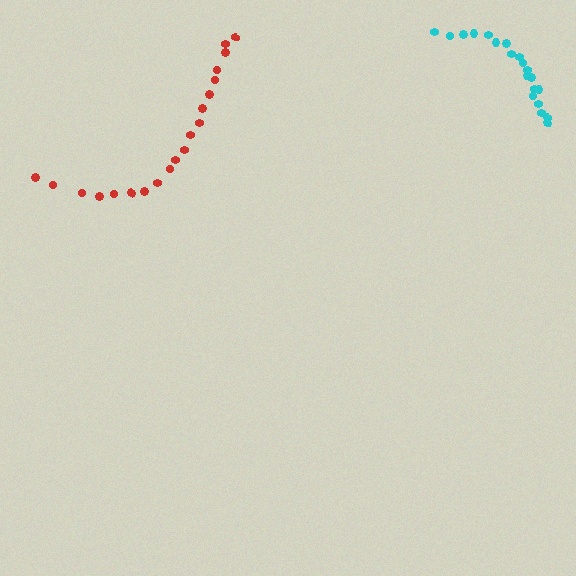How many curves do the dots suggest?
There are 2 distinct paths.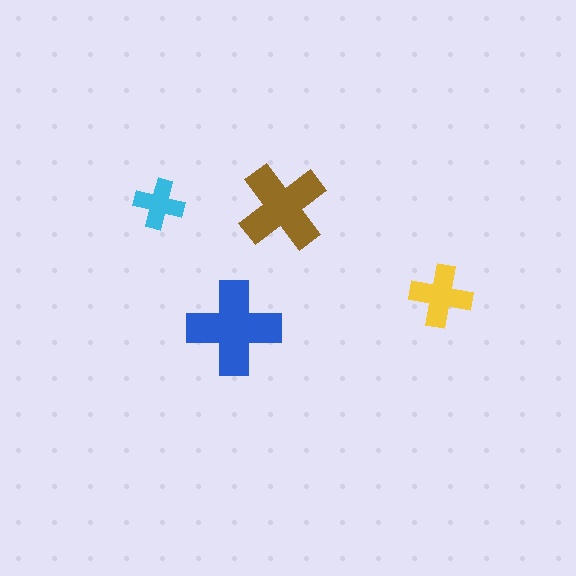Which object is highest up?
The cyan cross is topmost.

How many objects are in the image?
There are 4 objects in the image.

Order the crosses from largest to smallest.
the blue one, the brown one, the yellow one, the cyan one.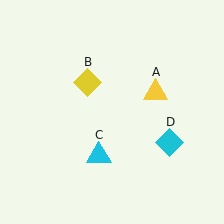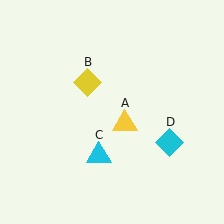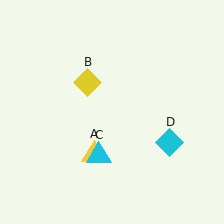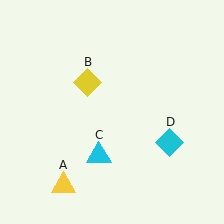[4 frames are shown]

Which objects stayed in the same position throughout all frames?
Yellow diamond (object B) and cyan triangle (object C) and cyan diamond (object D) remained stationary.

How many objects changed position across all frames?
1 object changed position: yellow triangle (object A).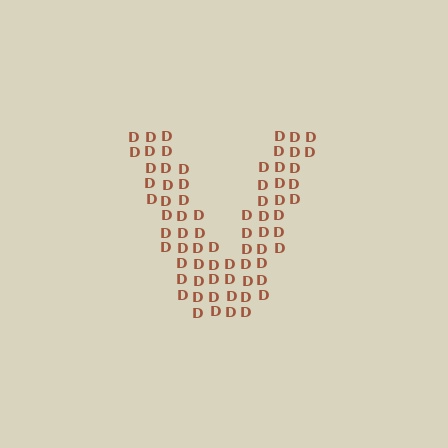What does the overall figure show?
The overall figure shows the letter V.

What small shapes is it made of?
It is made of small letter D's.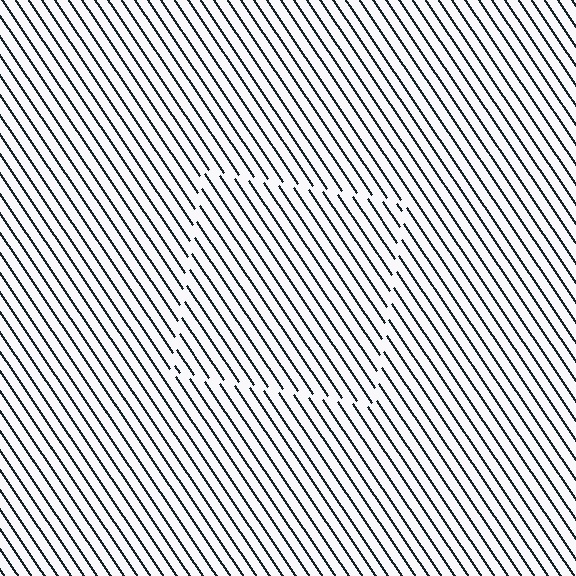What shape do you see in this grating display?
An illusory square. The interior of the shape contains the same grating, shifted by half a period — the contour is defined by the phase discontinuity where line-ends from the inner and outer gratings abut.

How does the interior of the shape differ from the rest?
The interior of the shape contains the same grating, shifted by half a period — the contour is defined by the phase discontinuity where line-ends from the inner and outer gratings abut.